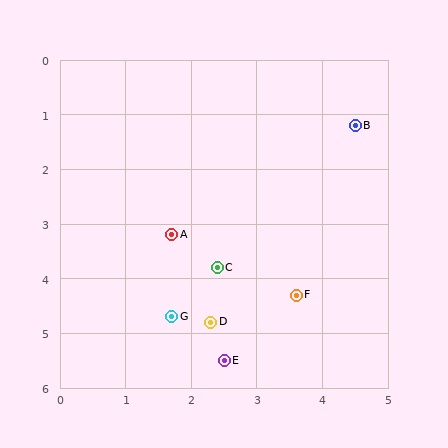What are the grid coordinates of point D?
Point D is at approximately (2.3, 4.8).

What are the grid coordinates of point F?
Point F is at approximately (3.6, 4.3).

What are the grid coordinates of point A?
Point A is at approximately (1.7, 3.2).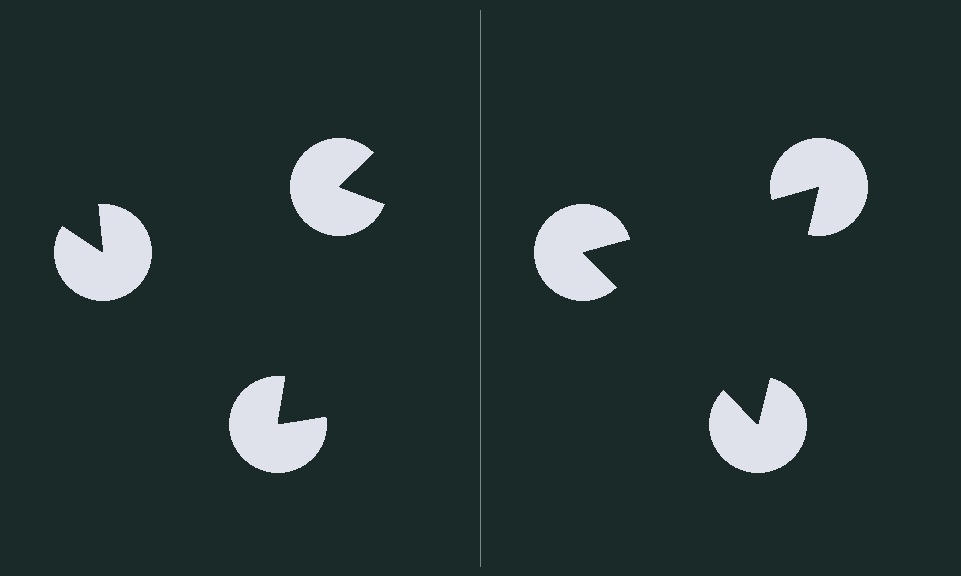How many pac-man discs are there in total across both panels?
6 — 3 on each side.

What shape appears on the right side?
An illusory triangle.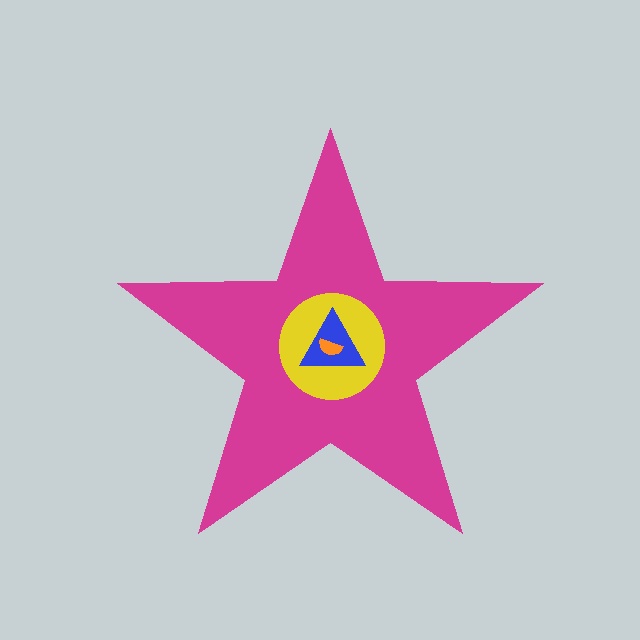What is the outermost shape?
The magenta star.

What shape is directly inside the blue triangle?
The orange semicircle.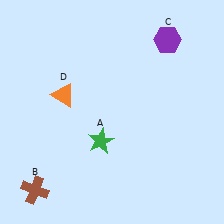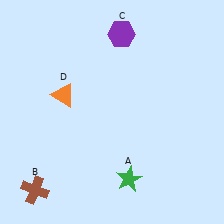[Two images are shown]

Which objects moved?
The objects that moved are: the green star (A), the purple hexagon (C).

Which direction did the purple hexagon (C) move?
The purple hexagon (C) moved left.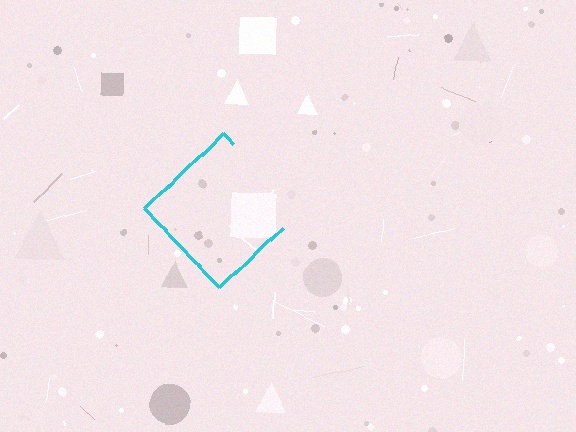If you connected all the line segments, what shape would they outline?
They would outline a diamond.